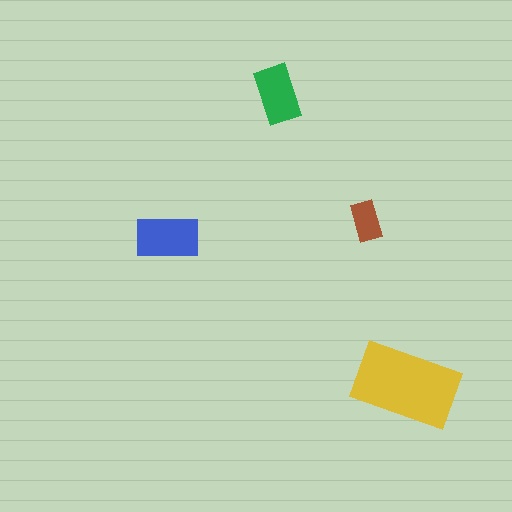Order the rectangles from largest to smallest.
the yellow one, the blue one, the green one, the brown one.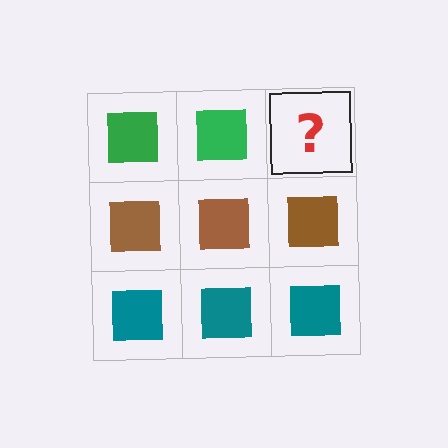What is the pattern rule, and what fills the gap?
The rule is that each row has a consistent color. The gap should be filled with a green square.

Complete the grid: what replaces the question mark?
The question mark should be replaced with a green square.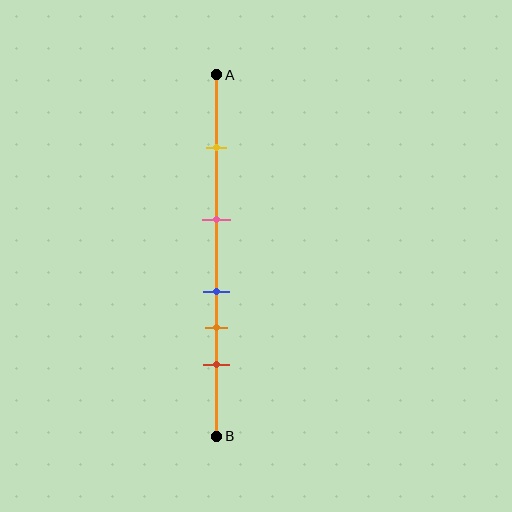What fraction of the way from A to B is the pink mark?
The pink mark is approximately 40% (0.4) of the way from A to B.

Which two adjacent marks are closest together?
The blue and orange marks are the closest adjacent pair.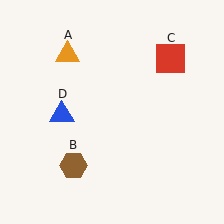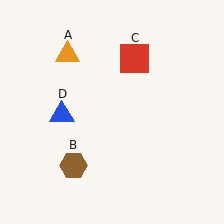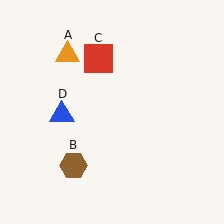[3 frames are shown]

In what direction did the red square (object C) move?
The red square (object C) moved left.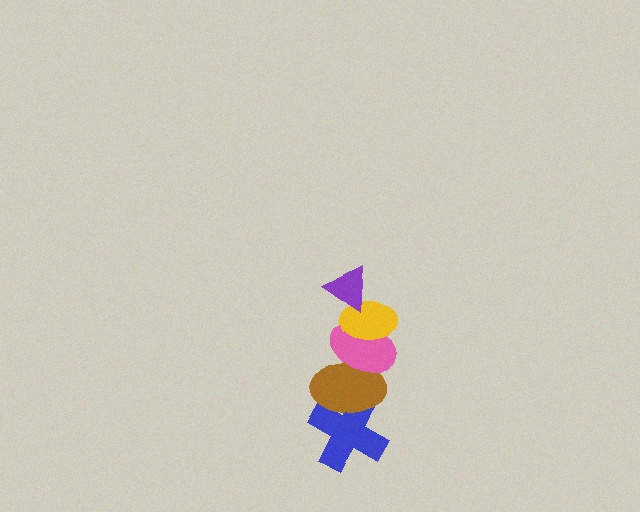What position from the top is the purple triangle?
The purple triangle is 1st from the top.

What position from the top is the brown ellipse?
The brown ellipse is 4th from the top.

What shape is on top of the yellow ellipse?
The purple triangle is on top of the yellow ellipse.